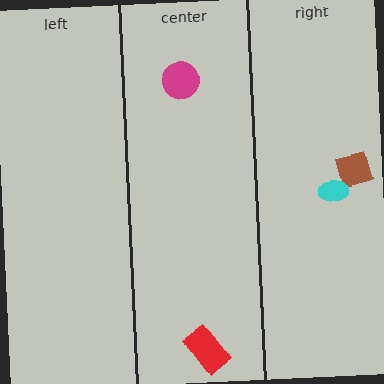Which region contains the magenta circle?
The center region.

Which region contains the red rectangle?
The center region.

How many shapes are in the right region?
2.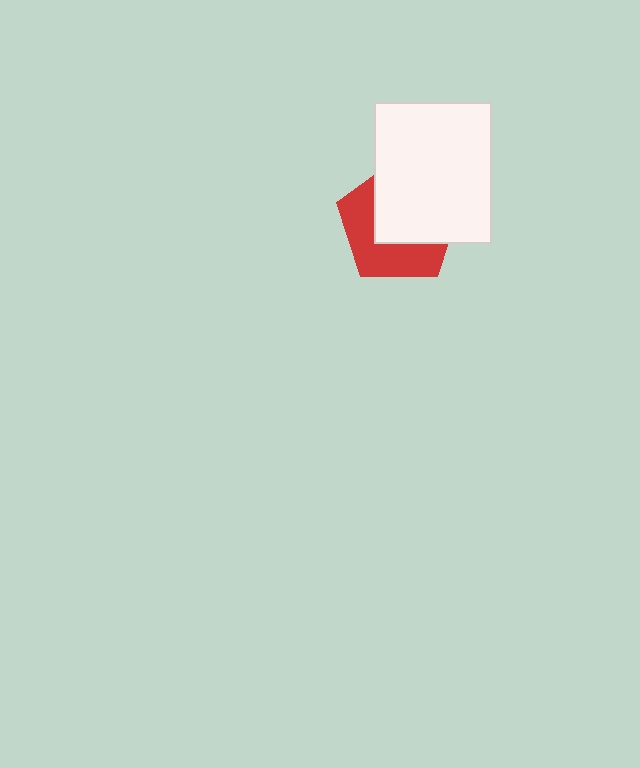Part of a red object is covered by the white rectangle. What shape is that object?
It is a pentagon.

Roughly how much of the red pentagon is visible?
About half of it is visible (roughly 46%).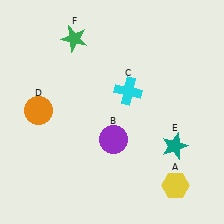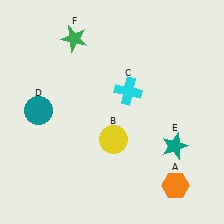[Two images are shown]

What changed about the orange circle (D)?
In Image 1, D is orange. In Image 2, it changed to teal.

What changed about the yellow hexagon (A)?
In Image 1, A is yellow. In Image 2, it changed to orange.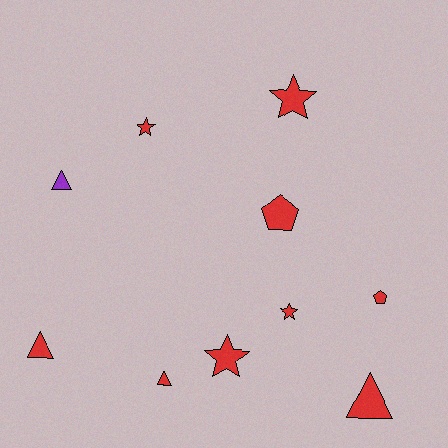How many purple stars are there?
There are no purple stars.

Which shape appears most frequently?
Triangle, with 4 objects.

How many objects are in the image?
There are 10 objects.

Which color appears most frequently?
Red, with 9 objects.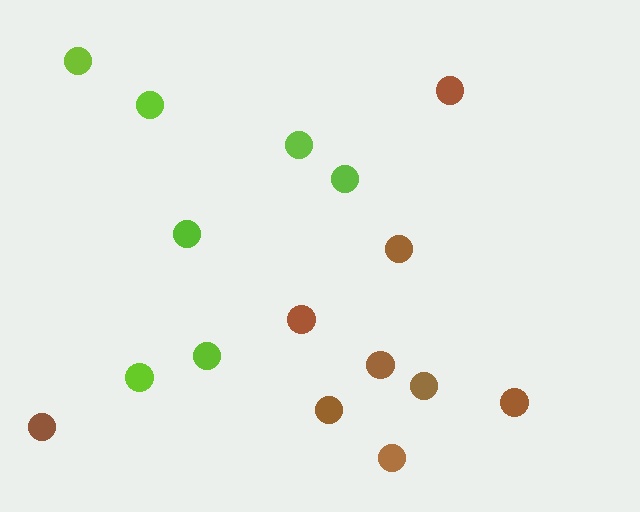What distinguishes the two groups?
There are 2 groups: one group of lime circles (7) and one group of brown circles (9).